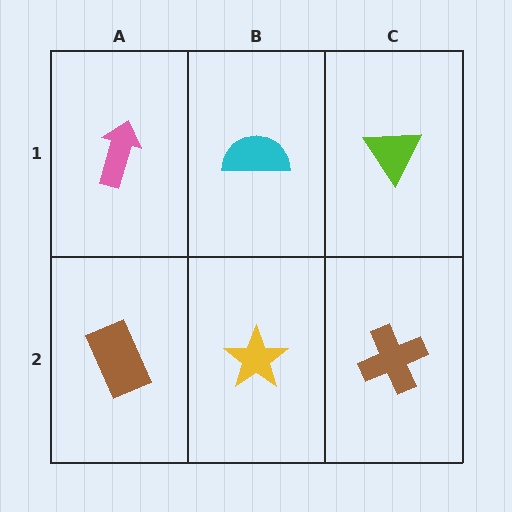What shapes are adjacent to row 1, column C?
A brown cross (row 2, column C), a cyan semicircle (row 1, column B).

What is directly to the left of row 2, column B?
A brown rectangle.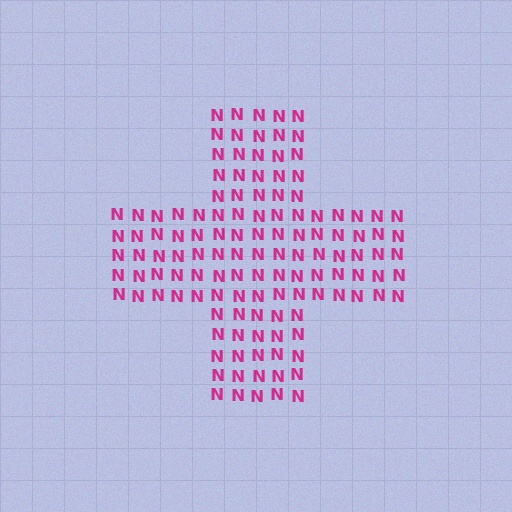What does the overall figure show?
The overall figure shows a cross.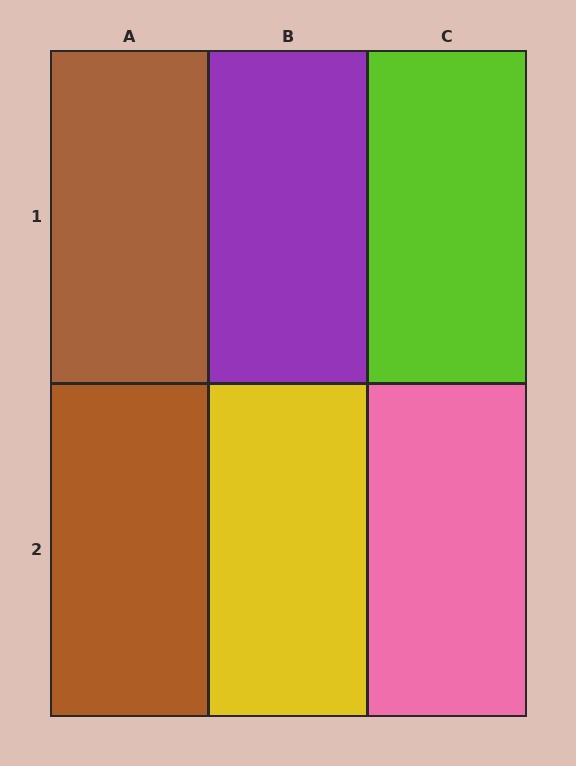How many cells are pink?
1 cell is pink.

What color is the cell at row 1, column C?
Lime.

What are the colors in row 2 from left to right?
Brown, yellow, pink.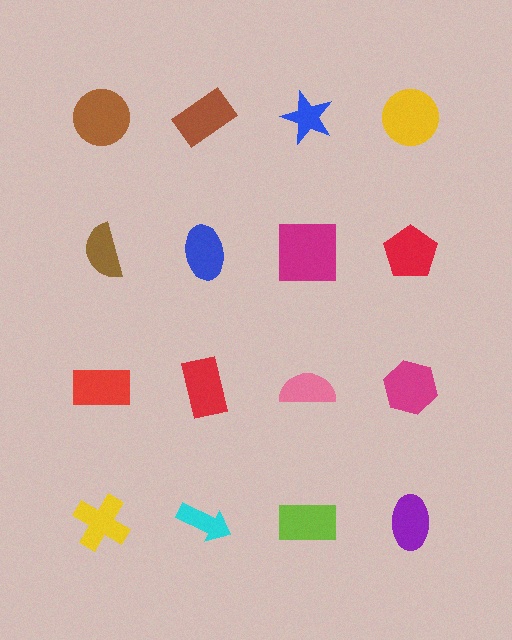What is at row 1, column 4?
A yellow circle.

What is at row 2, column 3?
A magenta square.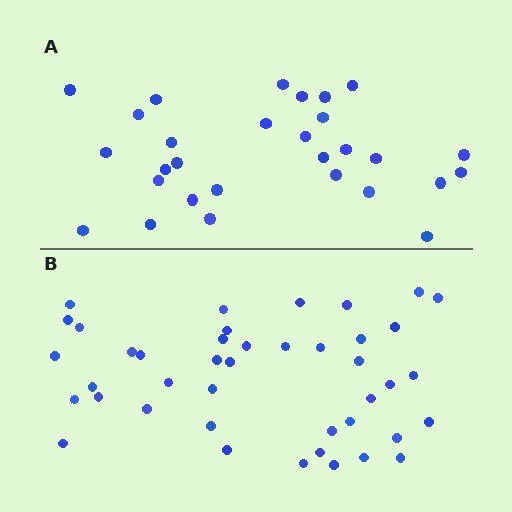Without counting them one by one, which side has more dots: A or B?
Region B (the bottom region) has more dots.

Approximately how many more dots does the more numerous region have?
Region B has approximately 15 more dots than region A.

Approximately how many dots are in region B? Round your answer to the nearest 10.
About 40 dots. (The exact count is 42, which rounds to 40.)